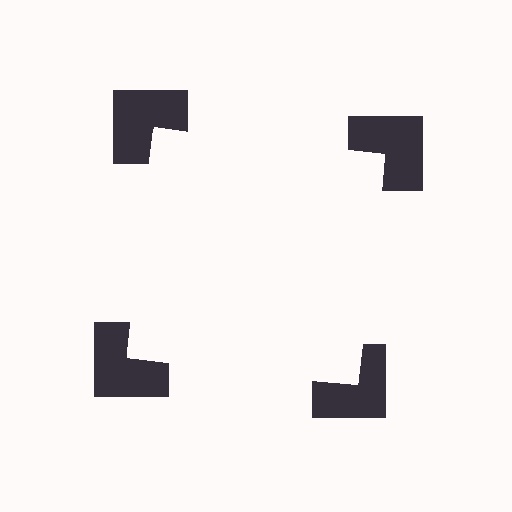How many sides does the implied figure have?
4 sides.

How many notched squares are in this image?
There are 4 — one at each vertex of the illusory square.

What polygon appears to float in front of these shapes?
An illusory square — its edges are inferred from the aligned wedge cuts in the notched squares, not physically drawn.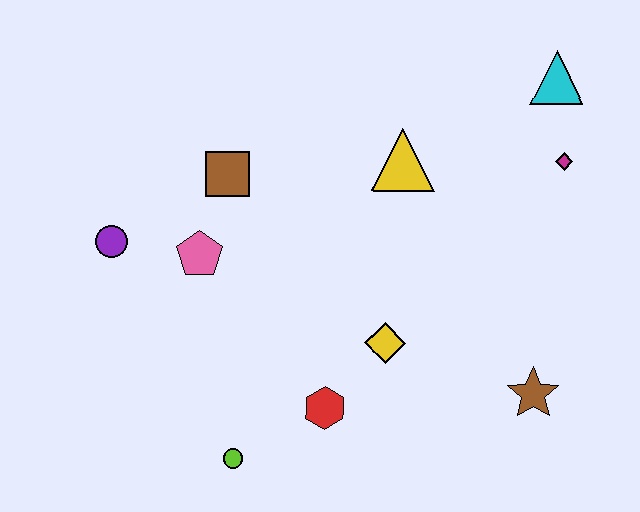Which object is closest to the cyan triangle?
The magenta diamond is closest to the cyan triangle.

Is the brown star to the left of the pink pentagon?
No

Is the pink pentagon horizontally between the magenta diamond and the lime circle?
No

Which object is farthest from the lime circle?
The cyan triangle is farthest from the lime circle.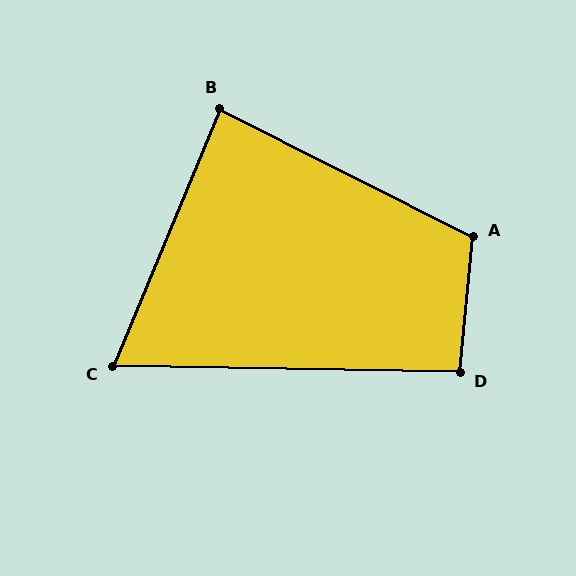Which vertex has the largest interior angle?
A, at approximately 111 degrees.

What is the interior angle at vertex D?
Approximately 94 degrees (approximately right).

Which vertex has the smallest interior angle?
C, at approximately 69 degrees.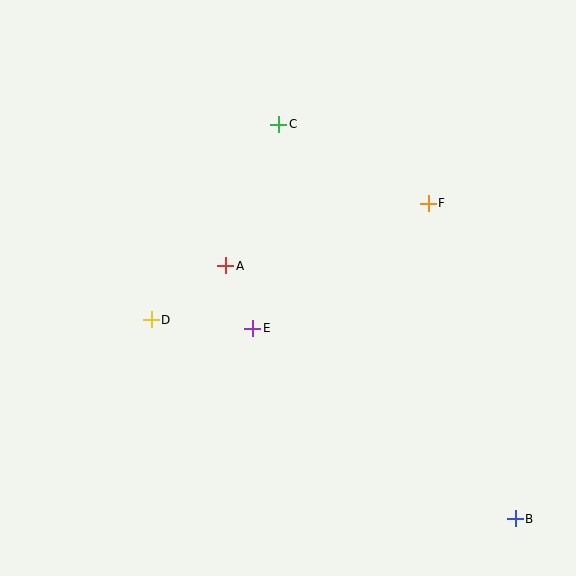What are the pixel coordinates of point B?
Point B is at (516, 518).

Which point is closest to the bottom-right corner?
Point B is closest to the bottom-right corner.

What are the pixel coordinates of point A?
Point A is at (226, 266).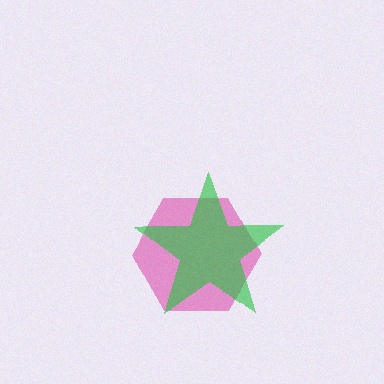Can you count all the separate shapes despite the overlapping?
Yes, there are 2 separate shapes.